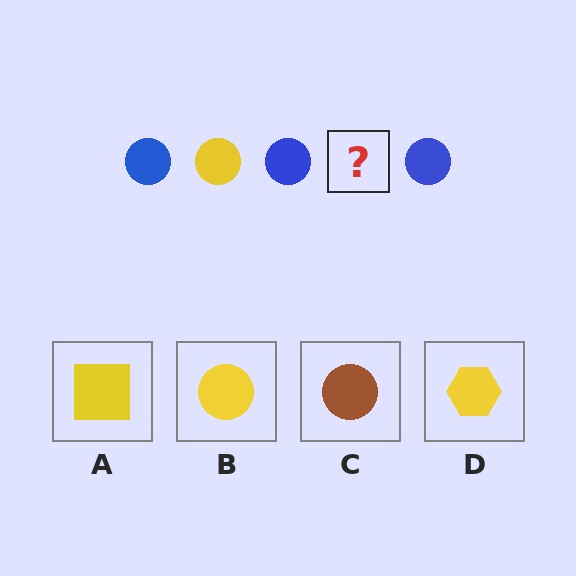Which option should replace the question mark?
Option B.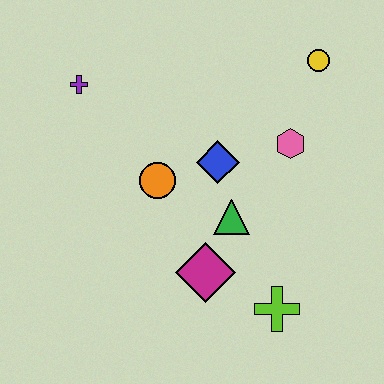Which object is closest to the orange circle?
The blue diamond is closest to the orange circle.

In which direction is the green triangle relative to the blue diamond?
The green triangle is below the blue diamond.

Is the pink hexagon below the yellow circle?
Yes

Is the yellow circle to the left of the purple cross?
No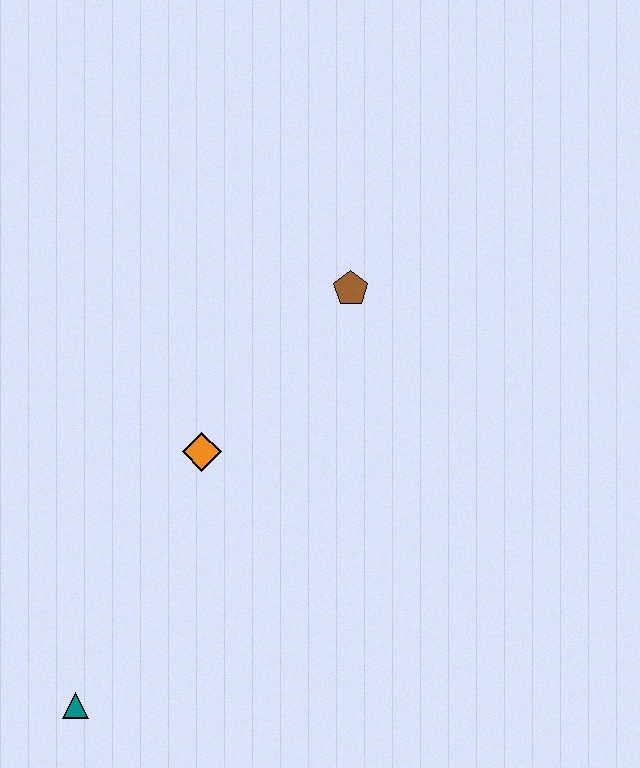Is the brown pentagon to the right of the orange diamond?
Yes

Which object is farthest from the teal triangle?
The brown pentagon is farthest from the teal triangle.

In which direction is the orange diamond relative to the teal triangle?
The orange diamond is above the teal triangle.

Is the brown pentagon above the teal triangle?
Yes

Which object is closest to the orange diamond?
The brown pentagon is closest to the orange diamond.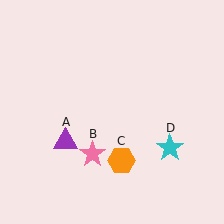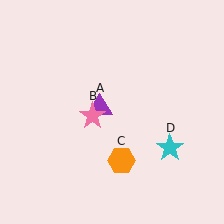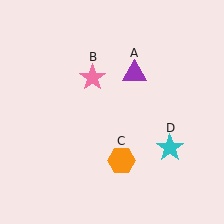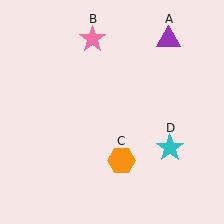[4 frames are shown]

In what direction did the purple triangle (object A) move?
The purple triangle (object A) moved up and to the right.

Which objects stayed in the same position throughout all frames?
Orange hexagon (object C) and cyan star (object D) remained stationary.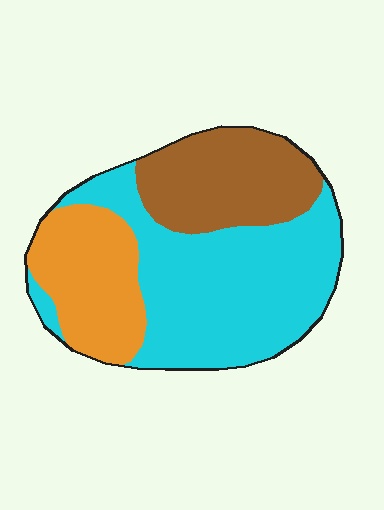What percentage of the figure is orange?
Orange takes up less than a quarter of the figure.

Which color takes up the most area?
Cyan, at roughly 50%.